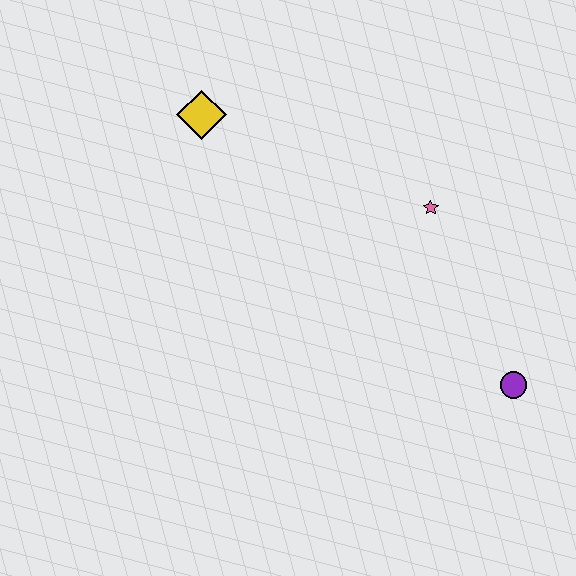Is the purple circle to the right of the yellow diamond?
Yes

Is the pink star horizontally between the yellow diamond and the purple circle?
Yes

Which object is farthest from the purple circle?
The yellow diamond is farthest from the purple circle.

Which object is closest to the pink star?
The purple circle is closest to the pink star.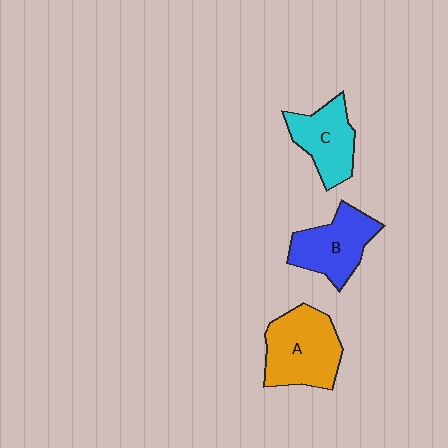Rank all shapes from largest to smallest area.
From largest to smallest: A (orange), B (blue), C (cyan).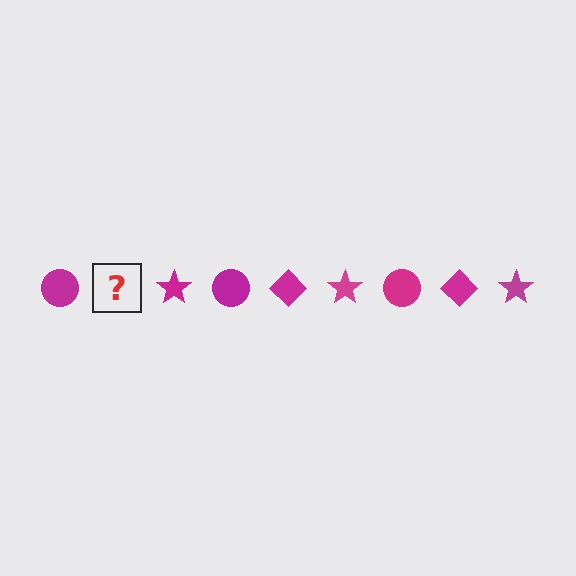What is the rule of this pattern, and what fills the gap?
The rule is that the pattern cycles through circle, diamond, star shapes in magenta. The gap should be filled with a magenta diamond.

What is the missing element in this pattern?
The missing element is a magenta diamond.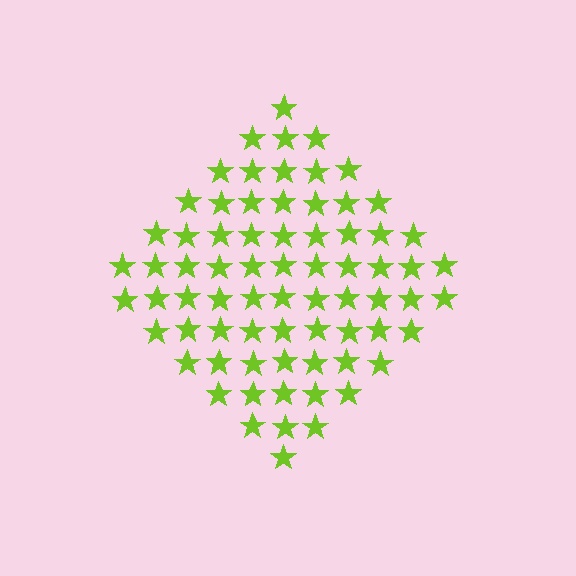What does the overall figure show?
The overall figure shows a diamond.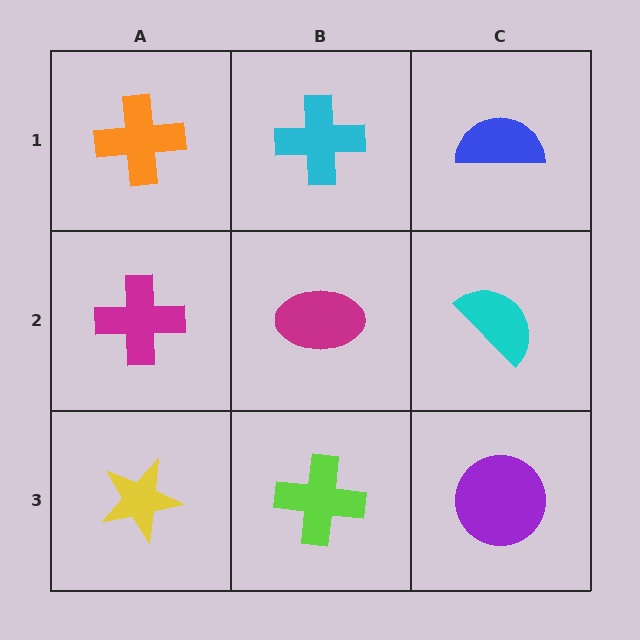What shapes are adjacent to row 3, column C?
A cyan semicircle (row 2, column C), a lime cross (row 3, column B).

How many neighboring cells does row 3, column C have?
2.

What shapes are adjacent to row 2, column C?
A blue semicircle (row 1, column C), a purple circle (row 3, column C), a magenta ellipse (row 2, column B).